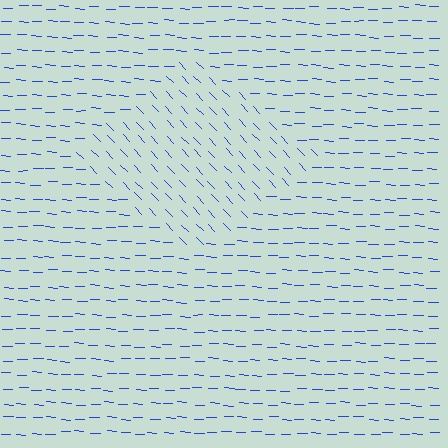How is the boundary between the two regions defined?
The boundary is defined purely by a change in line orientation (approximately 45 degrees difference). All lines are the same color and thickness.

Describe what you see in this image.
The image is filled with small blue line segments. A diamond region in the image has lines oriented differently from the surrounding lines, creating a visible texture boundary.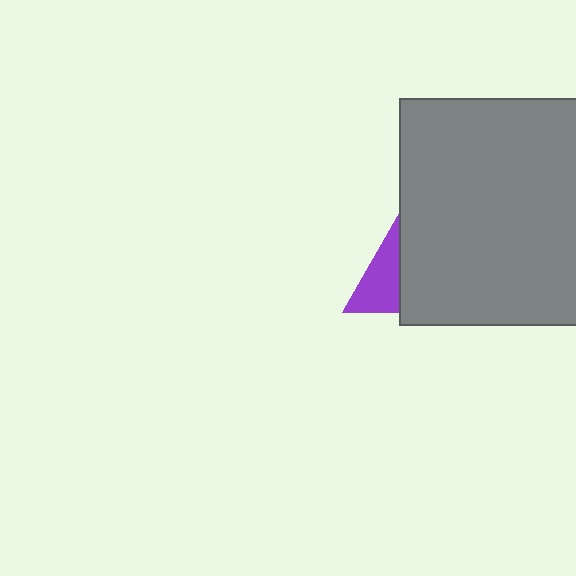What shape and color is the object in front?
The object in front is a gray rectangle.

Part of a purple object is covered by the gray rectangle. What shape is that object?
It is a triangle.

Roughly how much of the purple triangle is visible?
About half of it is visible (roughly 47%).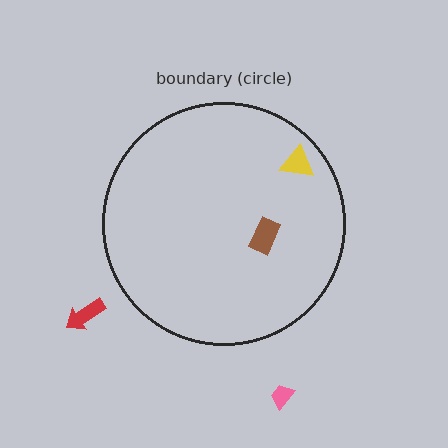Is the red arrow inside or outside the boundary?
Outside.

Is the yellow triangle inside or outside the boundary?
Inside.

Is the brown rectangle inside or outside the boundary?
Inside.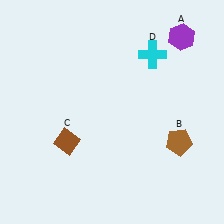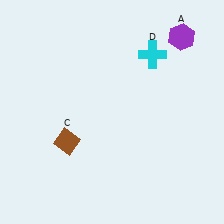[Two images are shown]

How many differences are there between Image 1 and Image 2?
There is 1 difference between the two images.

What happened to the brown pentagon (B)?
The brown pentagon (B) was removed in Image 2. It was in the bottom-right area of Image 1.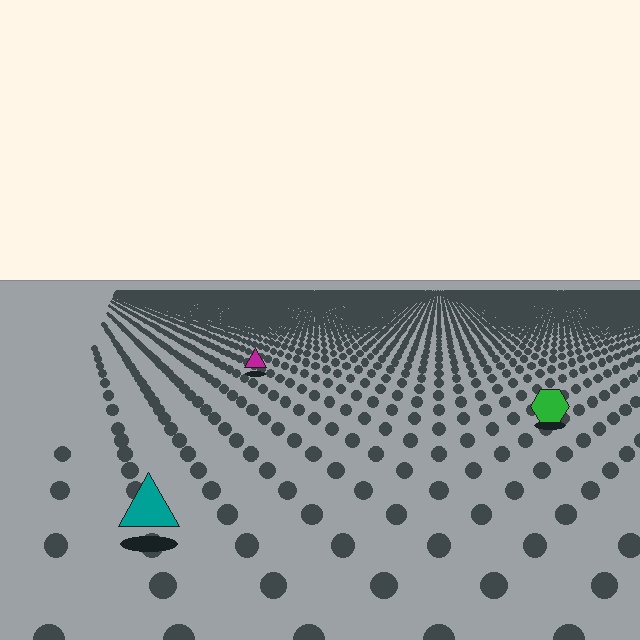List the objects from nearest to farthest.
From nearest to farthest: the teal triangle, the green hexagon, the magenta triangle.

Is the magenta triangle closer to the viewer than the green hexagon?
No. The green hexagon is closer — you can tell from the texture gradient: the ground texture is coarser near it.